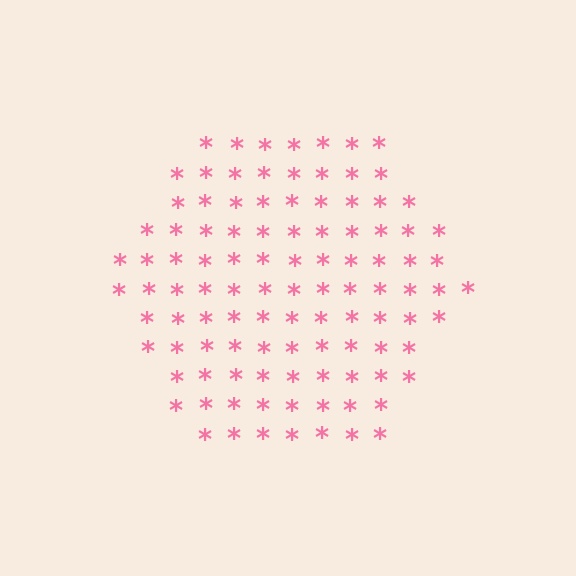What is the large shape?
The large shape is a hexagon.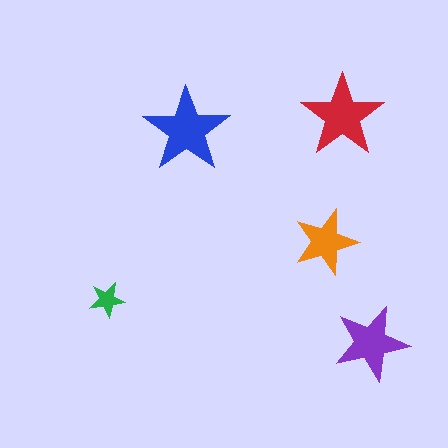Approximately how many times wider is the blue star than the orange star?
About 1.5 times wider.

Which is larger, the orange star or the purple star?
The purple one.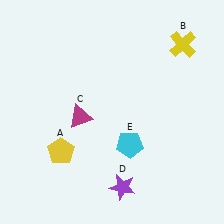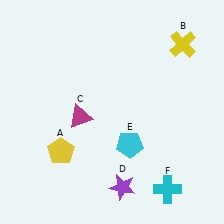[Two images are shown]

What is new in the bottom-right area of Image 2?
A cyan cross (F) was added in the bottom-right area of Image 2.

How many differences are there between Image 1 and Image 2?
There is 1 difference between the two images.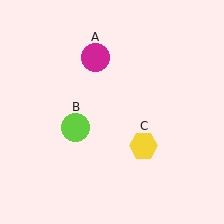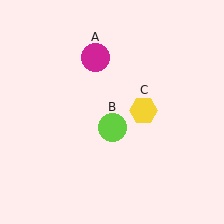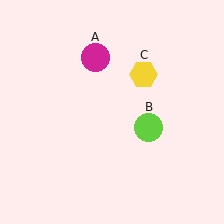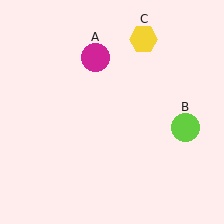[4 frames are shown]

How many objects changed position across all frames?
2 objects changed position: lime circle (object B), yellow hexagon (object C).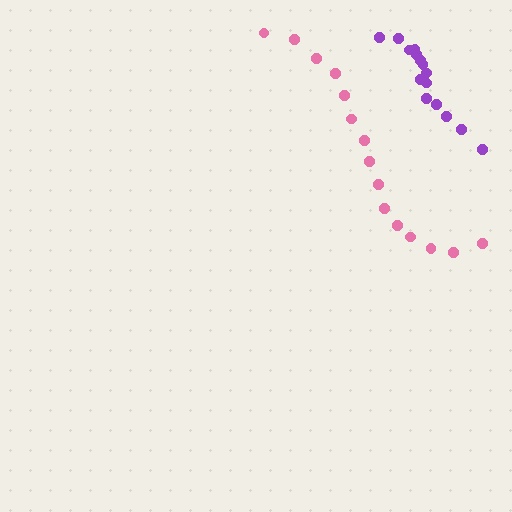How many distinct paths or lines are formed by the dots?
There are 2 distinct paths.